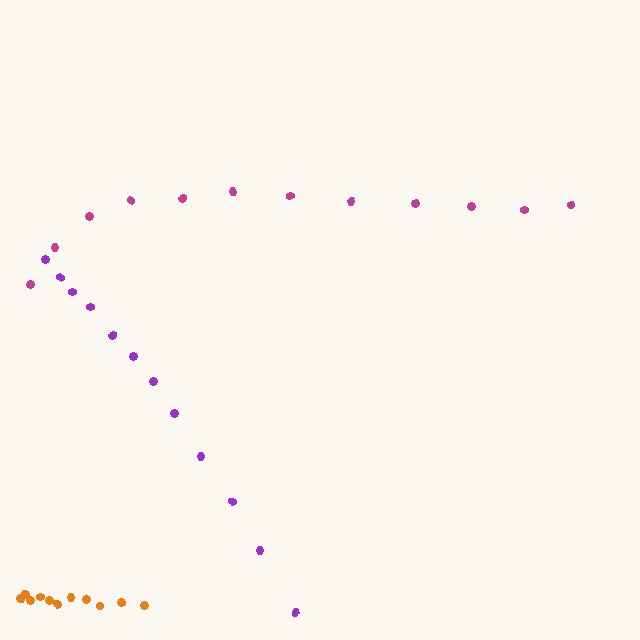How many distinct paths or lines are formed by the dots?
There are 3 distinct paths.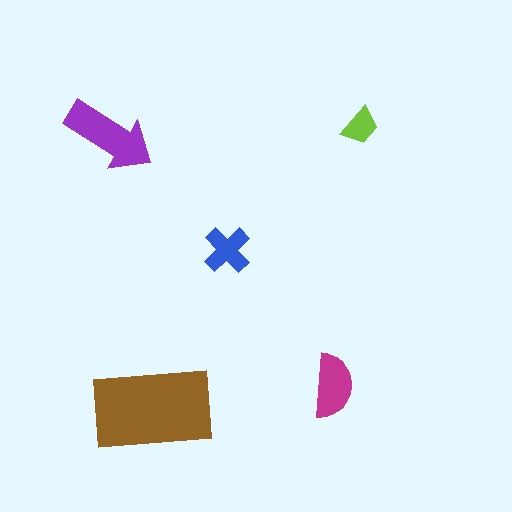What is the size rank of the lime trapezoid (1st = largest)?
5th.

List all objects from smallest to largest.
The lime trapezoid, the blue cross, the magenta semicircle, the purple arrow, the brown rectangle.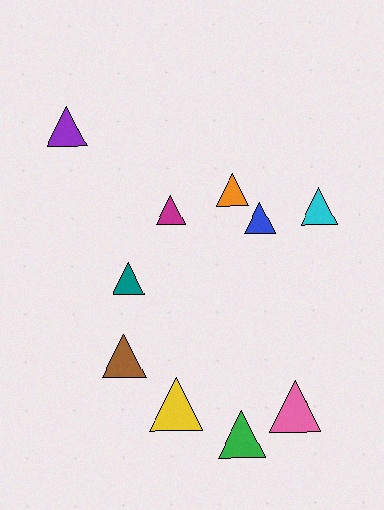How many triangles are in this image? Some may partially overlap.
There are 10 triangles.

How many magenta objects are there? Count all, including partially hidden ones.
There is 1 magenta object.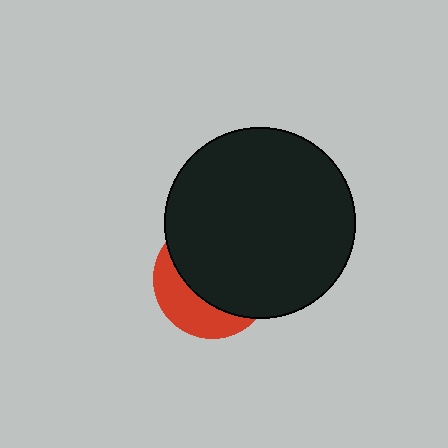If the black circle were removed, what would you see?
You would see the complete red circle.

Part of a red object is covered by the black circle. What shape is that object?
It is a circle.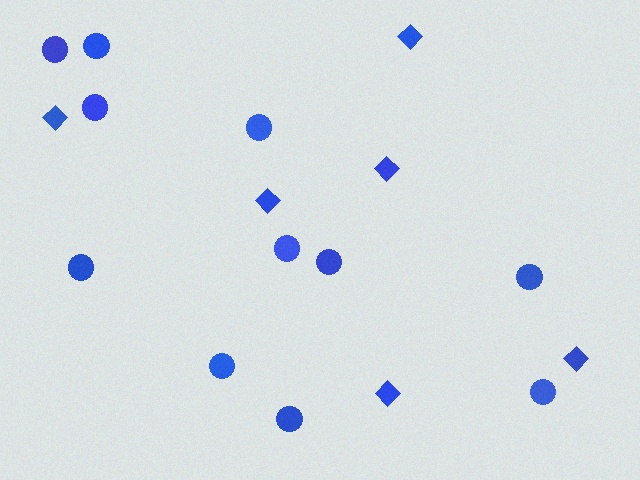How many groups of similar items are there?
There are 2 groups: one group of diamonds (6) and one group of circles (11).